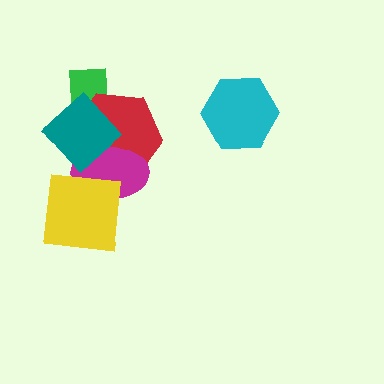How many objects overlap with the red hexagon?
3 objects overlap with the red hexagon.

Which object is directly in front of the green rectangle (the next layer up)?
The red hexagon is directly in front of the green rectangle.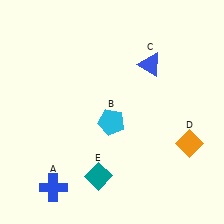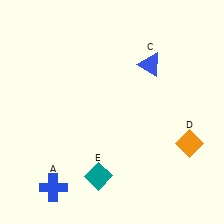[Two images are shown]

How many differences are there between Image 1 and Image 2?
There is 1 difference between the two images.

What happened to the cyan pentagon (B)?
The cyan pentagon (B) was removed in Image 2. It was in the bottom-left area of Image 1.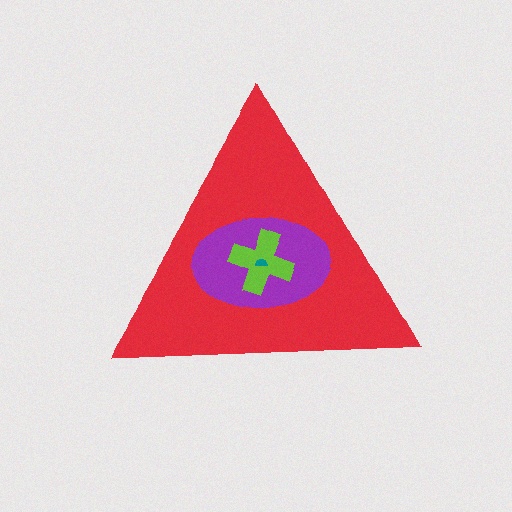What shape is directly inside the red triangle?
The purple ellipse.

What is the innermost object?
The teal semicircle.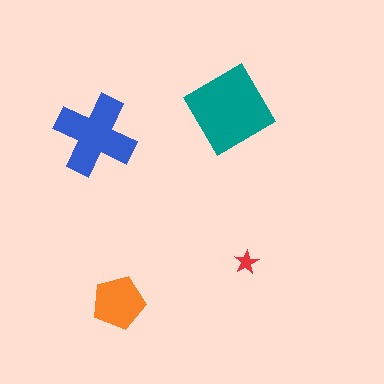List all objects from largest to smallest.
The teal diamond, the blue cross, the orange pentagon, the red star.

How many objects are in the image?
There are 4 objects in the image.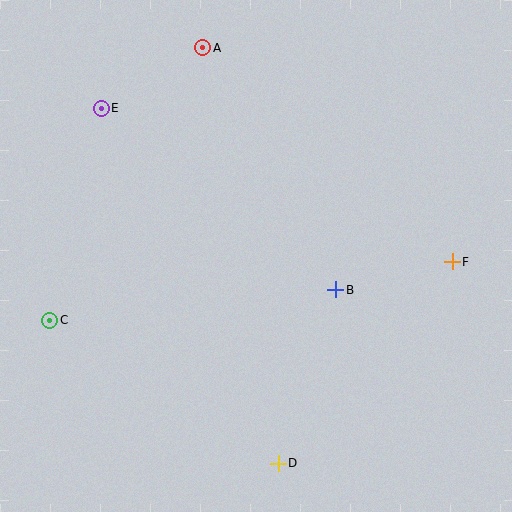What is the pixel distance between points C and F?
The distance between C and F is 407 pixels.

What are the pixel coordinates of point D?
Point D is at (278, 463).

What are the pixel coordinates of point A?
Point A is at (203, 48).